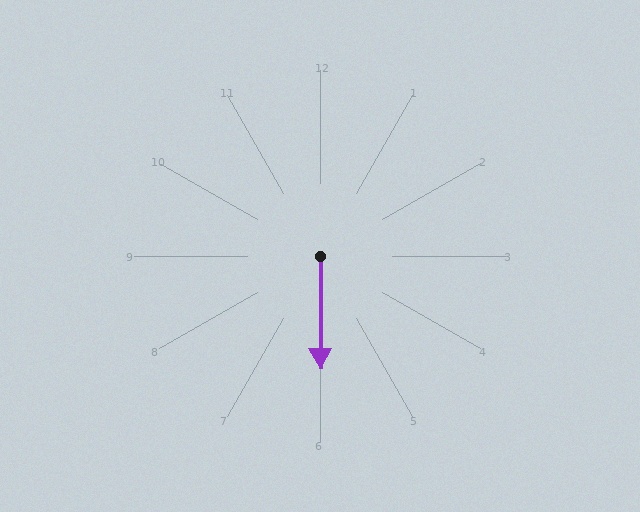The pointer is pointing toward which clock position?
Roughly 6 o'clock.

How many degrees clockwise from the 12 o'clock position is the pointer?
Approximately 180 degrees.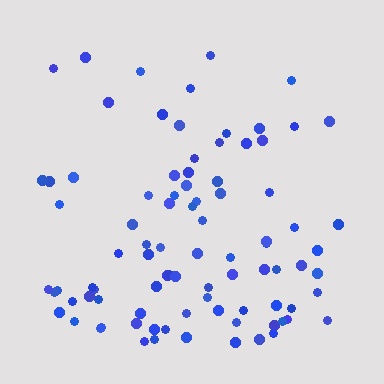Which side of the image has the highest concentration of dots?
The bottom.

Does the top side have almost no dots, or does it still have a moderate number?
Still a moderate number, just noticeably fewer than the bottom.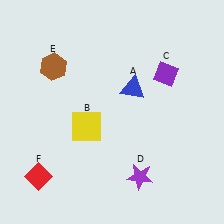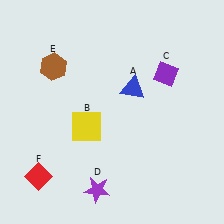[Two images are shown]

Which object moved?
The purple star (D) moved left.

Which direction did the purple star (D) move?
The purple star (D) moved left.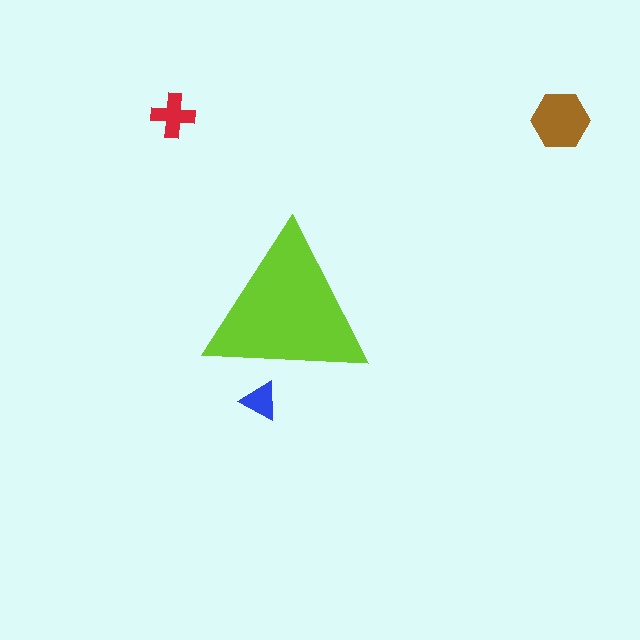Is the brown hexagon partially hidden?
No, the brown hexagon is fully visible.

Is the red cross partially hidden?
No, the red cross is fully visible.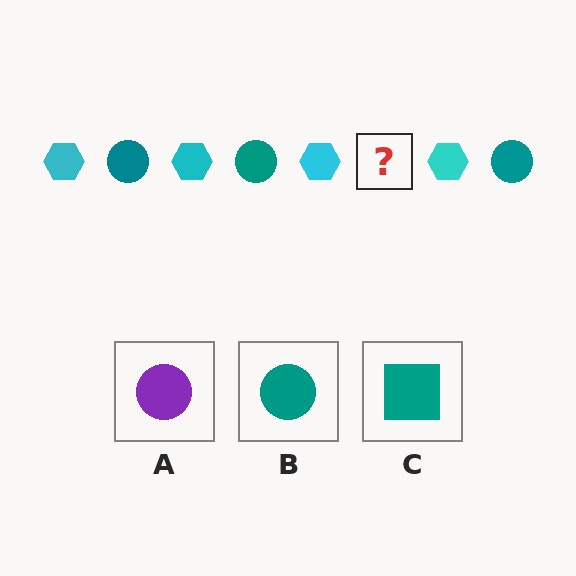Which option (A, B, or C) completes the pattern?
B.